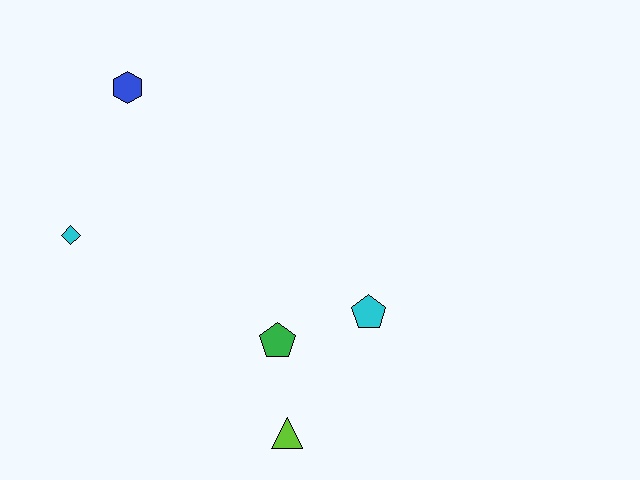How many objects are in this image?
There are 5 objects.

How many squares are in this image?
There are no squares.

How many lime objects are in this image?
There is 1 lime object.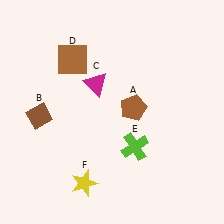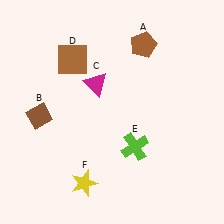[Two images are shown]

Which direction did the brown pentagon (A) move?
The brown pentagon (A) moved up.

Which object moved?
The brown pentagon (A) moved up.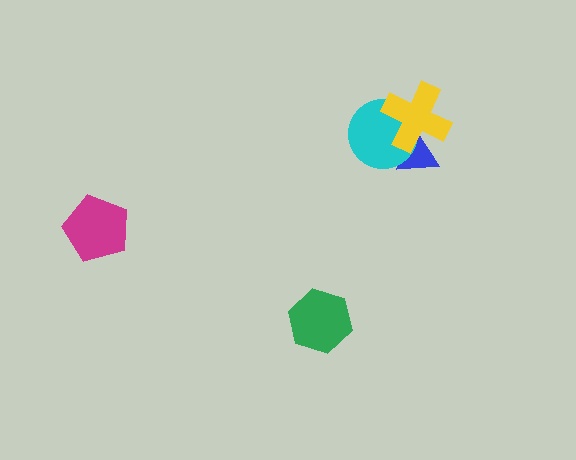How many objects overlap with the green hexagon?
0 objects overlap with the green hexagon.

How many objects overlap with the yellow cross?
2 objects overlap with the yellow cross.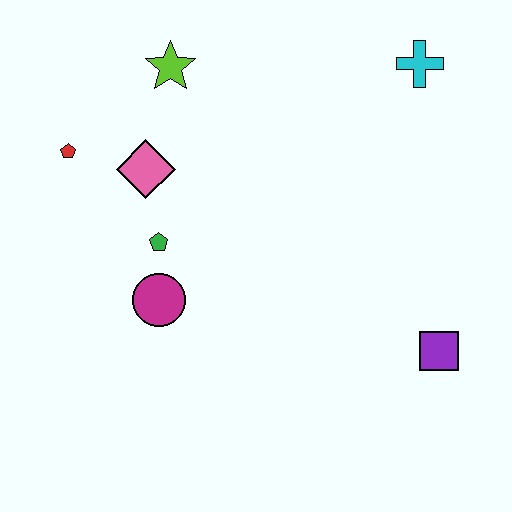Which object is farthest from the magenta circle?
The cyan cross is farthest from the magenta circle.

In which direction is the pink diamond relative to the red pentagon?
The pink diamond is to the right of the red pentagon.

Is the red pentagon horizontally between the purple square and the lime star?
No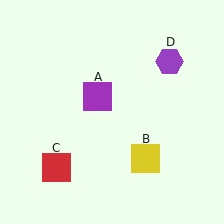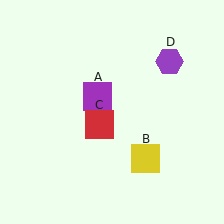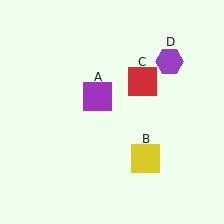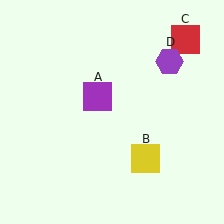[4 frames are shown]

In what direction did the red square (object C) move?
The red square (object C) moved up and to the right.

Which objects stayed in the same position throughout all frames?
Purple square (object A) and yellow square (object B) and purple hexagon (object D) remained stationary.